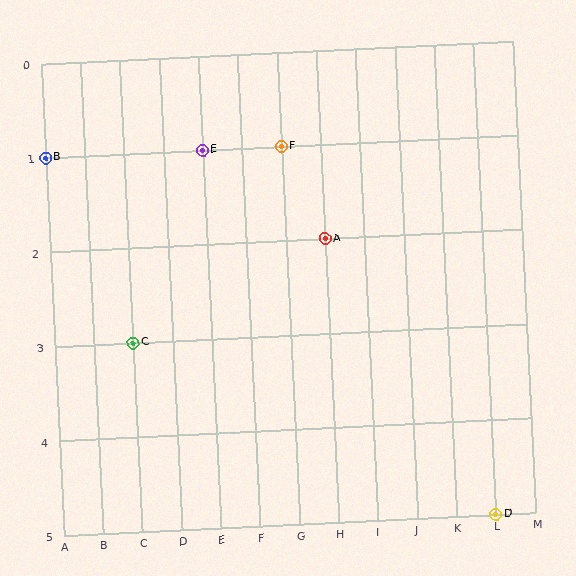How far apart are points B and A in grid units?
Points B and A are 7 columns and 1 row apart (about 7.1 grid units diagonally).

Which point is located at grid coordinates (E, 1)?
Point E is at (E, 1).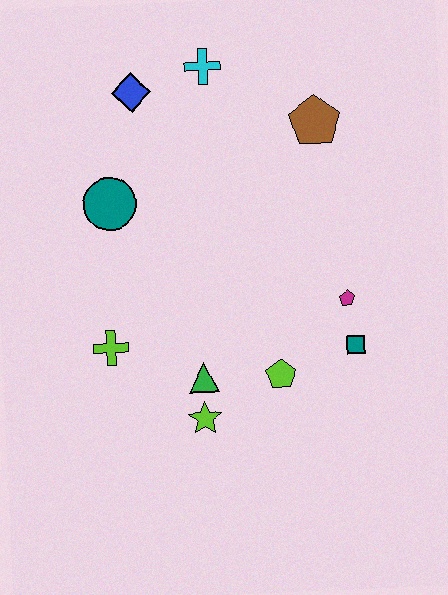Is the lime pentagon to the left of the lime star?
No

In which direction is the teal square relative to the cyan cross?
The teal square is below the cyan cross.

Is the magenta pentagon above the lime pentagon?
Yes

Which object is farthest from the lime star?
The cyan cross is farthest from the lime star.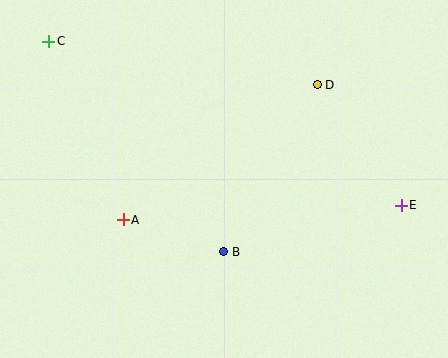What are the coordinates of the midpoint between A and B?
The midpoint between A and B is at (174, 236).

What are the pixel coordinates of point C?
Point C is at (49, 41).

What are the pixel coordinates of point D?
Point D is at (317, 85).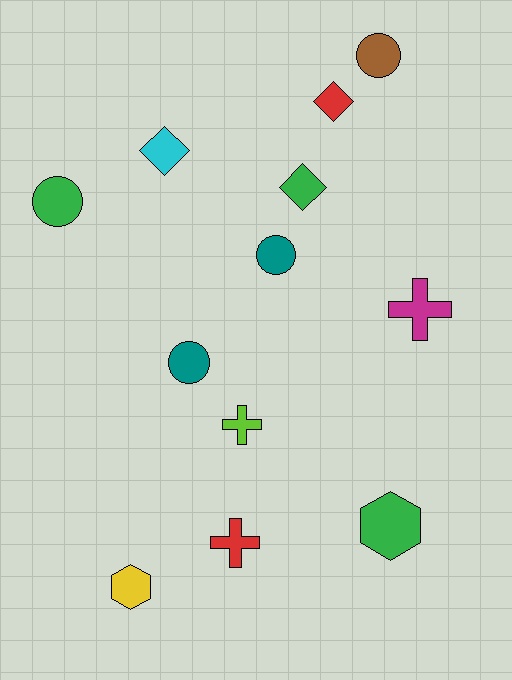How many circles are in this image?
There are 4 circles.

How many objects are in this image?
There are 12 objects.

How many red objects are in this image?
There are 2 red objects.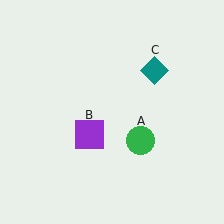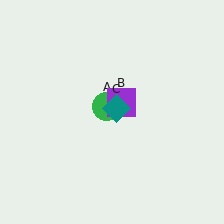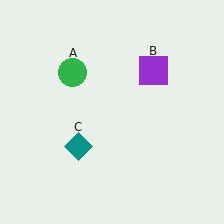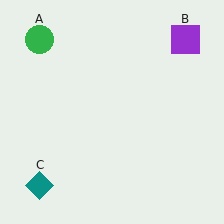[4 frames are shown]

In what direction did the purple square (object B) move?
The purple square (object B) moved up and to the right.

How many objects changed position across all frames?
3 objects changed position: green circle (object A), purple square (object B), teal diamond (object C).